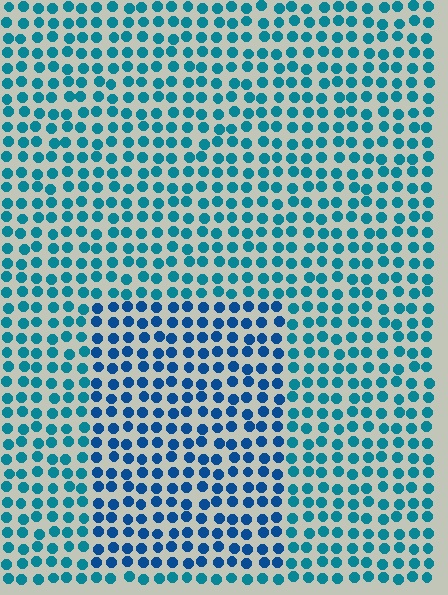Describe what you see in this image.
The image is filled with small teal elements in a uniform arrangement. A rectangle-shaped region is visible where the elements are tinted to a slightly different hue, forming a subtle color boundary.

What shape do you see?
I see a rectangle.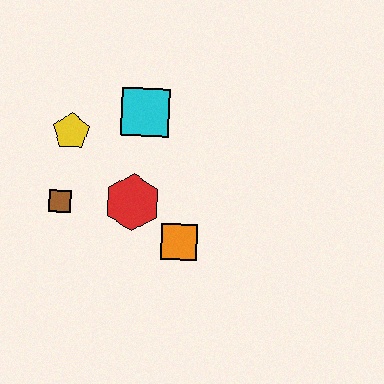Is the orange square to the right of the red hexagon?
Yes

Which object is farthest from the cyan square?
The orange square is farthest from the cyan square.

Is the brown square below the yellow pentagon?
Yes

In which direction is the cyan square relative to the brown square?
The cyan square is above the brown square.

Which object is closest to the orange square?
The red hexagon is closest to the orange square.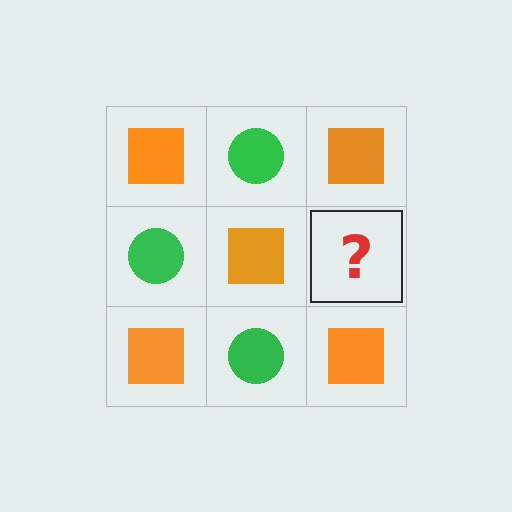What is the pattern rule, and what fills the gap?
The rule is that it alternates orange square and green circle in a checkerboard pattern. The gap should be filled with a green circle.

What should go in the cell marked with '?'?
The missing cell should contain a green circle.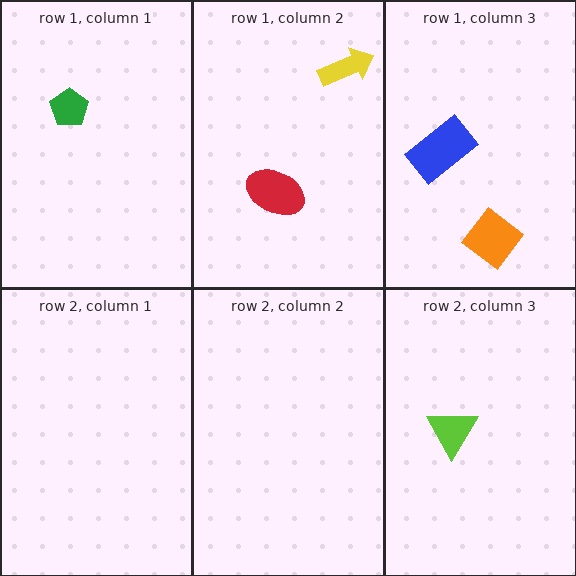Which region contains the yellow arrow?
The row 1, column 2 region.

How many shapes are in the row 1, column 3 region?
2.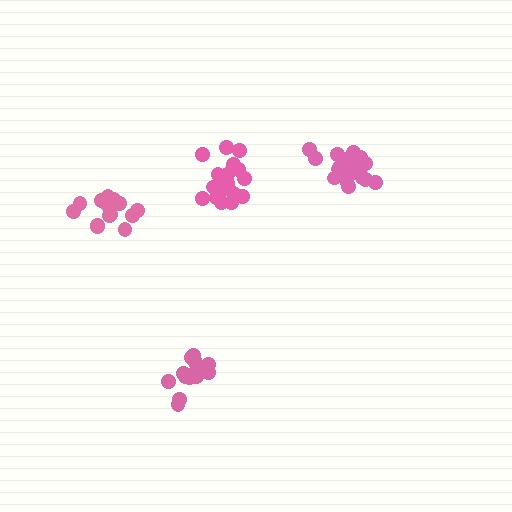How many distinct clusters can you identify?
There are 4 distinct clusters.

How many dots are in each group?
Group 1: 19 dots, Group 2: 16 dots, Group 3: 16 dots, Group 4: 19 dots (70 total).